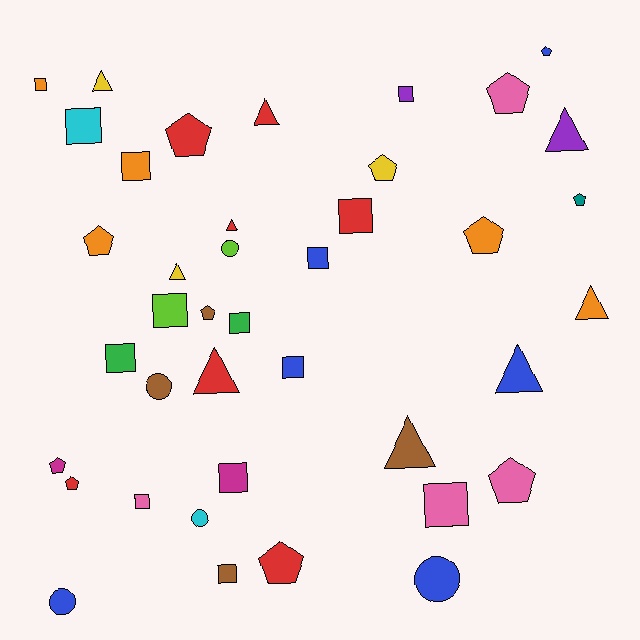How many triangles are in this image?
There are 9 triangles.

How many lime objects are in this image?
There are 2 lime objects.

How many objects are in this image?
There are 40 objects.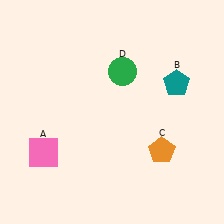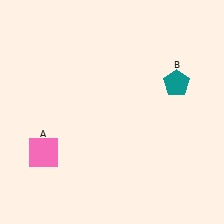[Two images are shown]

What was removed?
The green circle (D), the orange pentagon (C) were removed in Image 2.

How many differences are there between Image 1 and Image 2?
There are 2 differences between the two images.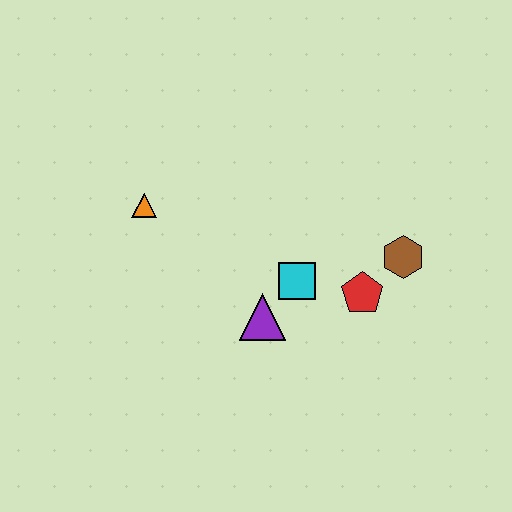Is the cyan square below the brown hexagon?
Yes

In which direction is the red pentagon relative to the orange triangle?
The red pentagon is to the right of the orange triangle.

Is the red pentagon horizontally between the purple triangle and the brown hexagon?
Yes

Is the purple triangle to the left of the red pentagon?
Yes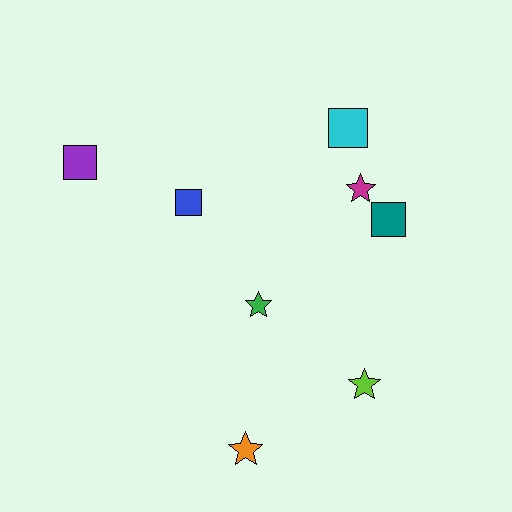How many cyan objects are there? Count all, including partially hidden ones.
There is 1 cyan object.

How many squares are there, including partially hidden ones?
There are 4 squares.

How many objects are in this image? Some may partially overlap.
There are 8 objects.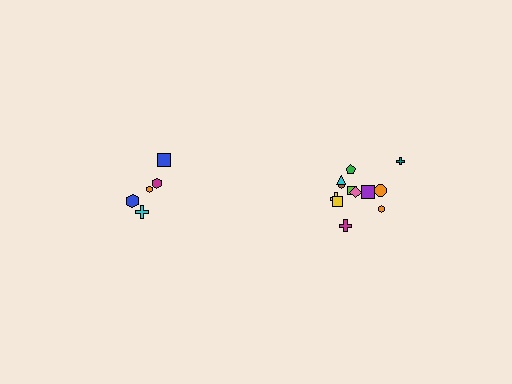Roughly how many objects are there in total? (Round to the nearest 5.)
Roughly 15 objects in total.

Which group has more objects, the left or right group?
The right group.